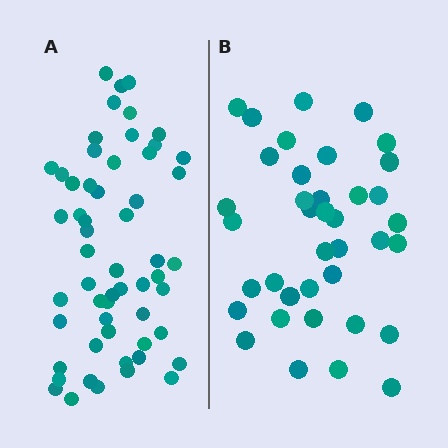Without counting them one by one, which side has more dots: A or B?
Region A (the left region) has more dots.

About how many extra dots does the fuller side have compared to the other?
Region A has approximately 20 more dots than region B.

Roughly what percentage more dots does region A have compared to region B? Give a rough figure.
About 45% more.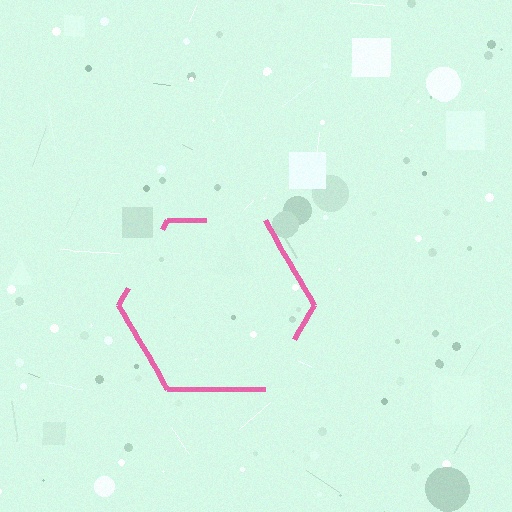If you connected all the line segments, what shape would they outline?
They would outline a hexagon.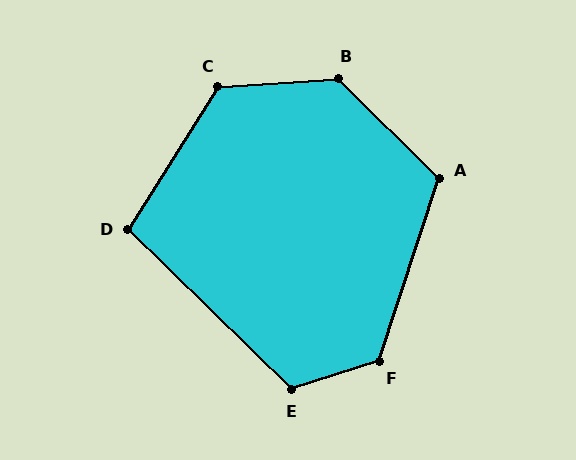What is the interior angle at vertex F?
Approximately 126 degrees (obtuse).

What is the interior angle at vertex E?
Approximately 118 degrees (obtuse).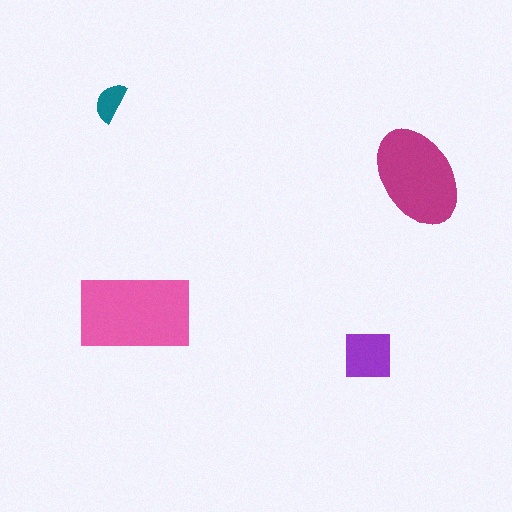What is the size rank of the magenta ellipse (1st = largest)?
2nd.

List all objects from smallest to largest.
The teal semicircle, the purple square, the magenta ellipse, the pink rectangle.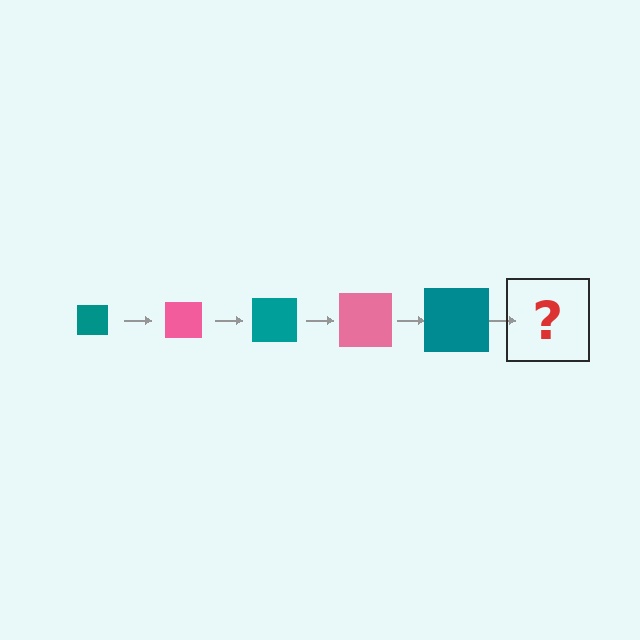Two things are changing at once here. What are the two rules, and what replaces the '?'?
The two rules are that the square grows larger each step and the color cycles through teal and pink. The '?' should be a pink square, larger than the previous one.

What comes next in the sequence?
The next element should be a pink square, larger than the previous one.